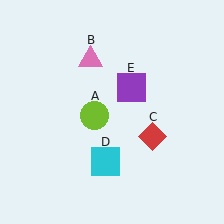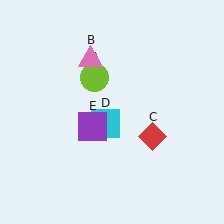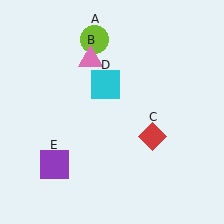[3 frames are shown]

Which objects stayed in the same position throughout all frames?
Pink triangle (object B) and red diamond (object C) remained stationary.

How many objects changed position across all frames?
3 objects changed position: lime circle (object A), cyan square (object D), purple square (object E).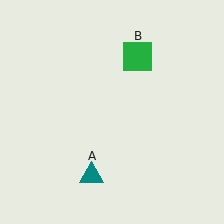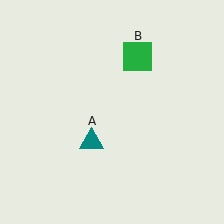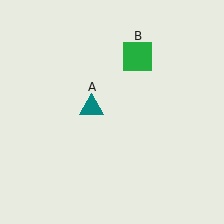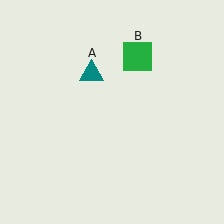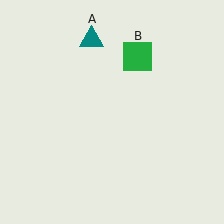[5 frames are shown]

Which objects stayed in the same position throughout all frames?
Green square (object B) remained stationary.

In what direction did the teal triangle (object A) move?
The teal triangle (object A) moved up.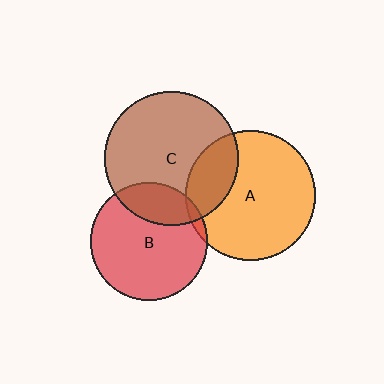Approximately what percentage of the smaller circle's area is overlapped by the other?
Approximately 25%.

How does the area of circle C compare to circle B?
Approximately 1.3 times.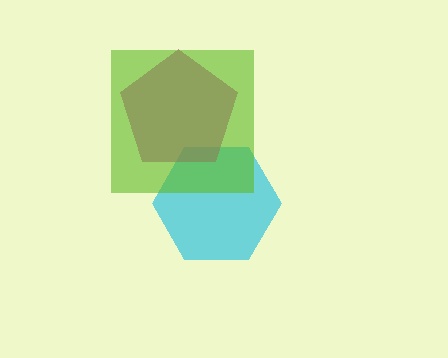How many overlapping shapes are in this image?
There are 3 overlapping shapes in the image.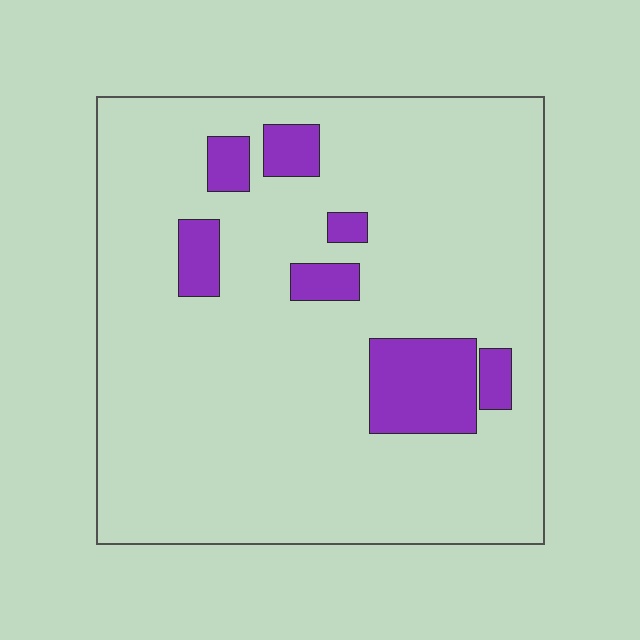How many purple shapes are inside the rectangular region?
7.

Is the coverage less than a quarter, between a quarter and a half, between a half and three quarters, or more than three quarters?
Less than a quarter.